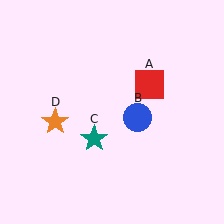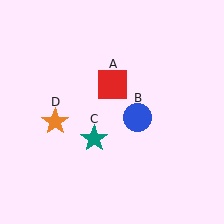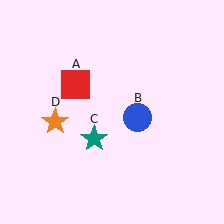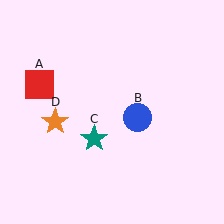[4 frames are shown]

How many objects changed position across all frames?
1 object changed position: red square (object A).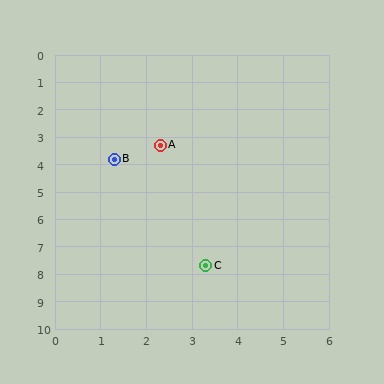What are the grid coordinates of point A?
Point A is at approximately (2.3, 3.3).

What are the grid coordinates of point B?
Point B is at approximately (1.3, 3.8).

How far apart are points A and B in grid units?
Points A and B are about 1.1 grid units apart.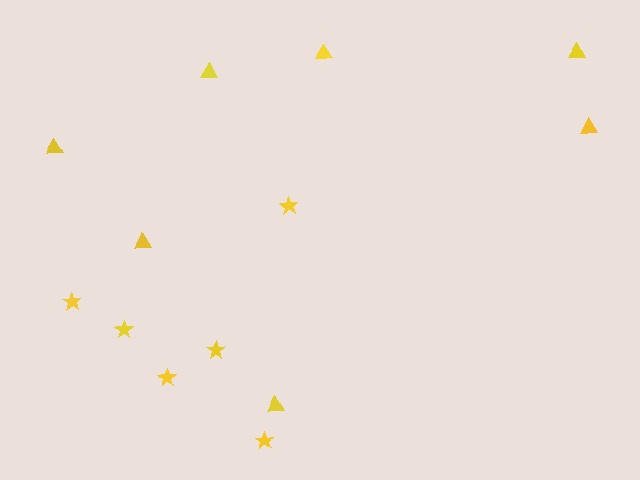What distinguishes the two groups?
There are 2 groups: one group of stars (6) and one group of triangles (7).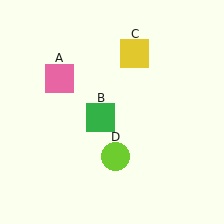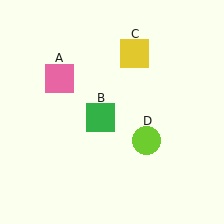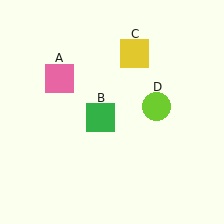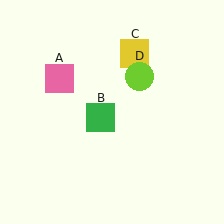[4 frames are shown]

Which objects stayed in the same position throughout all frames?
Pink square (object A) and green square (object B) and yellow square (object C) remained stationary.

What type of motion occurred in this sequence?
The lime circle (object D) rotated counterclockwise around the center of the scene.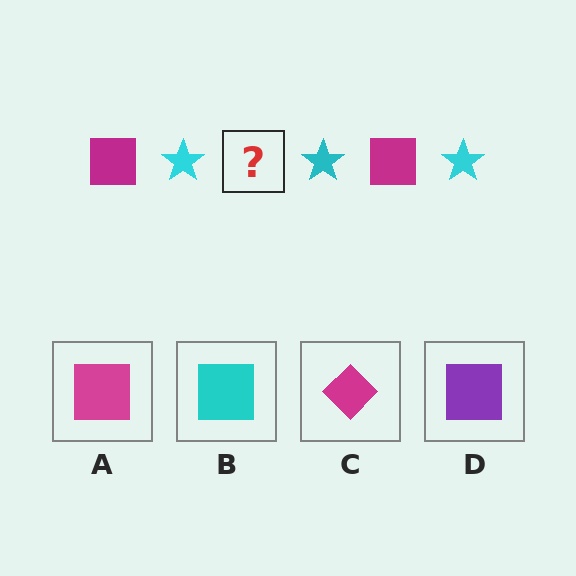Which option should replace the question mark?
Option A.